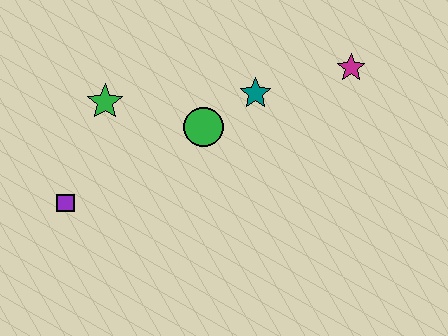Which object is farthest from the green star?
The magenta star is farthest from the green star.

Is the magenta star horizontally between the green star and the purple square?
No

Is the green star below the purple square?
No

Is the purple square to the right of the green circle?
No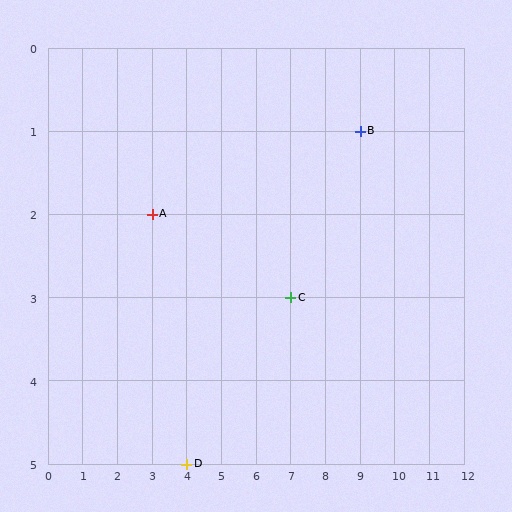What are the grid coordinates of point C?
Point C is at grid coordinates (7, 3).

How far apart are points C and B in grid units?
Points C and B are 2 columns and 2 rows apart (about 2.8 grid units diagonally).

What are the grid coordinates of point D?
Point D is at grid coordinates (4, 5).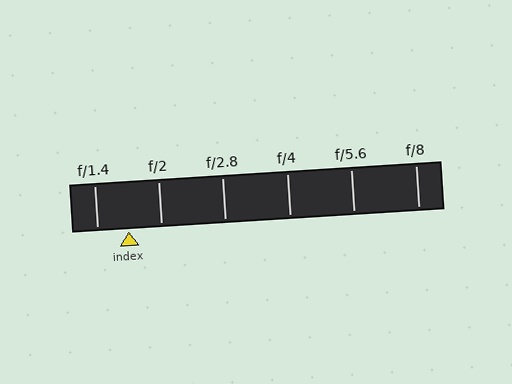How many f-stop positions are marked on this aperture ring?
There are 6 f-stop positions marked.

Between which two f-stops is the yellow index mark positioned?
The index mark is between f/1.4 and f/2.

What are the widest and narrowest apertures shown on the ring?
The widest aperture shown is f/1.4 and the narrowest is f/8.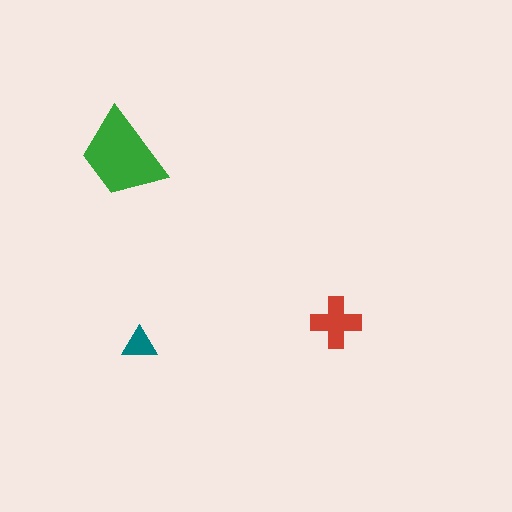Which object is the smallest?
The teal triangle.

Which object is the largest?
The green trapezoid.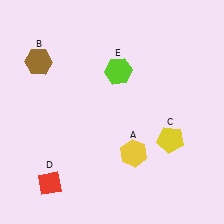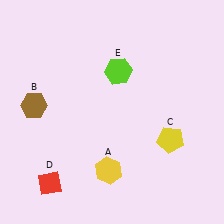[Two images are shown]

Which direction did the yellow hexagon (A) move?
The yellow hexagon (A) moved left.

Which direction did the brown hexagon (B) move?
The brown hexagon (B) moved down.